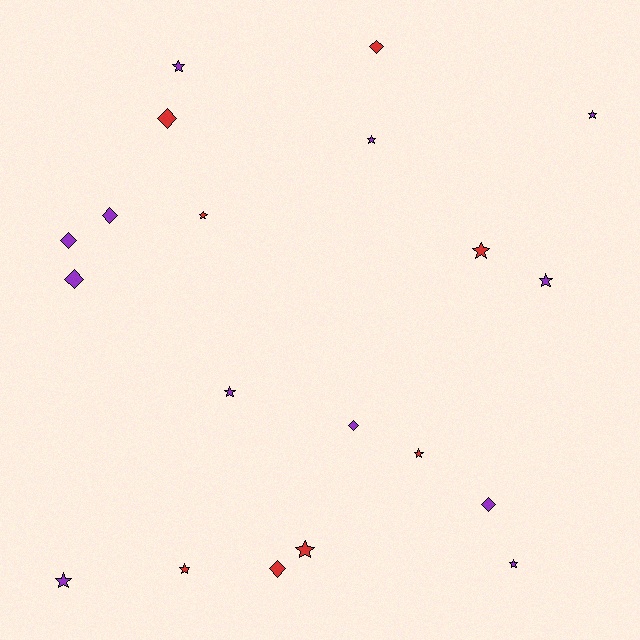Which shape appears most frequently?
Star, with 12 objects.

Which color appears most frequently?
Purple, with 12 objects.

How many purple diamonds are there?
There are 5 purple diamonds.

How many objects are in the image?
There are 20 objects.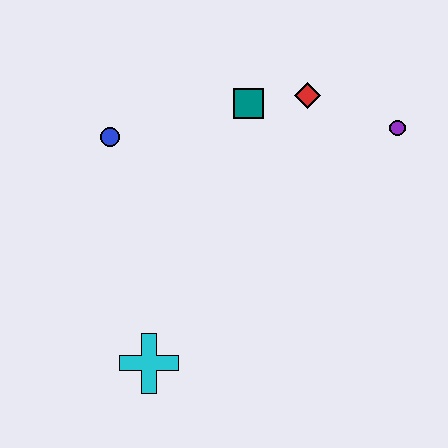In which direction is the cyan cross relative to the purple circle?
The cyan cross is to the left of the purple circle.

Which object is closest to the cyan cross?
The blue circle is closest to the cyan cross.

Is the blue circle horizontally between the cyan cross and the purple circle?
No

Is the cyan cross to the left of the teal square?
Yes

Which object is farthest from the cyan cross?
The purple circle is farthest from the cyan cross.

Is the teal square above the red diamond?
No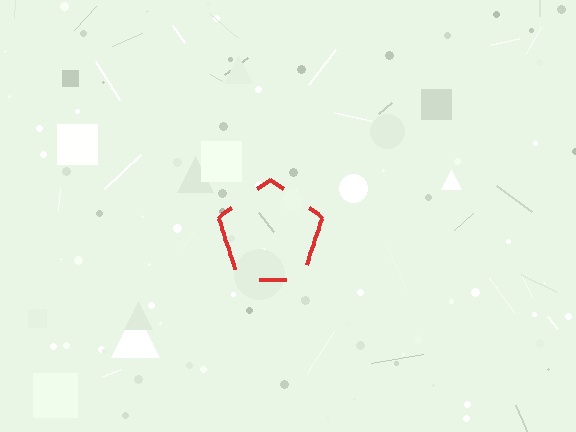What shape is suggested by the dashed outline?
The dashed outline suggests a pentagon.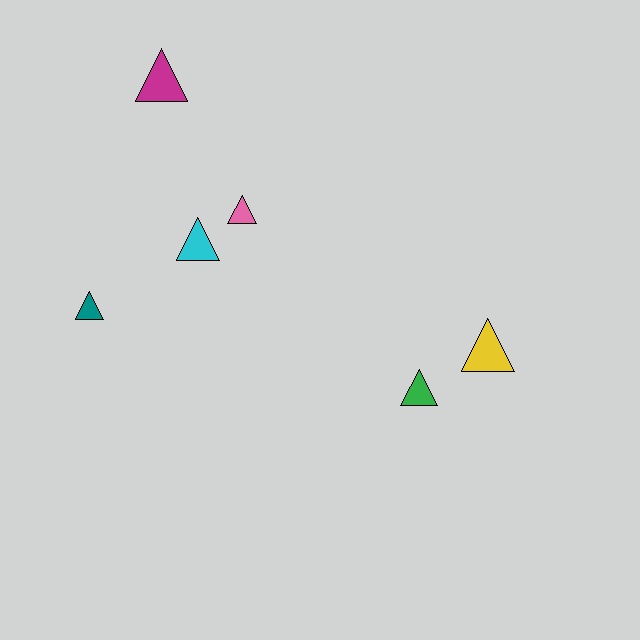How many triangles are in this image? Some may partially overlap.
There are 6 triangles.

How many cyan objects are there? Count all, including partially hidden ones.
There is 1 cyan object.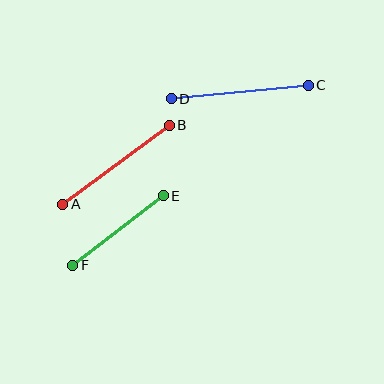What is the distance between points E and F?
The distance is approximately 114 pixels.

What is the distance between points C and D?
The distance is approximately 137 pixels.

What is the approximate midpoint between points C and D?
The midpoint is at approximately (240, 92) pixels.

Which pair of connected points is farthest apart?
Points C and D are farthest apart.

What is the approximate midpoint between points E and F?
The midpoint is at approximately (118, 231) pixels.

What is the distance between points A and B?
The distance is approximately 133 pixels.